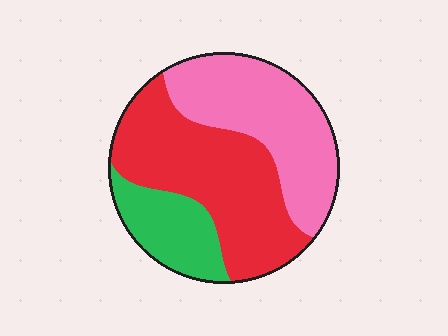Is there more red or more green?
Red.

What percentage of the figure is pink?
Pink takes up about three eighths (3/8) of the figure.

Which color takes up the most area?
Red, at roughly 45%.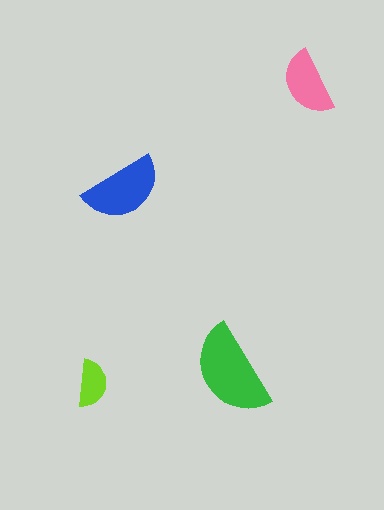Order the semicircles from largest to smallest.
the green one, the blue one, the pink one, the lime one.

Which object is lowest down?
The lime semicircle is bottommost.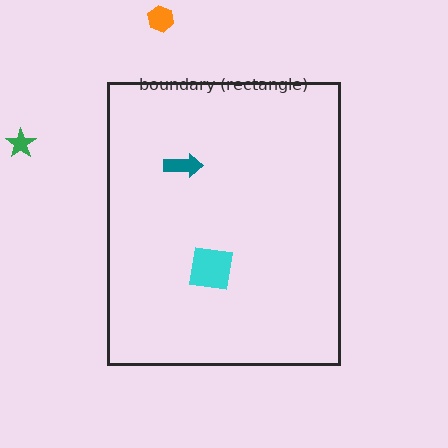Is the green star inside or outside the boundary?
Outside.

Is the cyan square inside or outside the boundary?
Inside.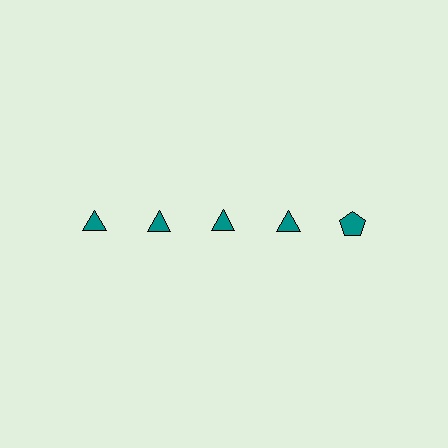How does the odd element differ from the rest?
It has a different shape: pentagon instead of triangle.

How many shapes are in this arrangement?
There are 5 shapes arranged in a grid pattern.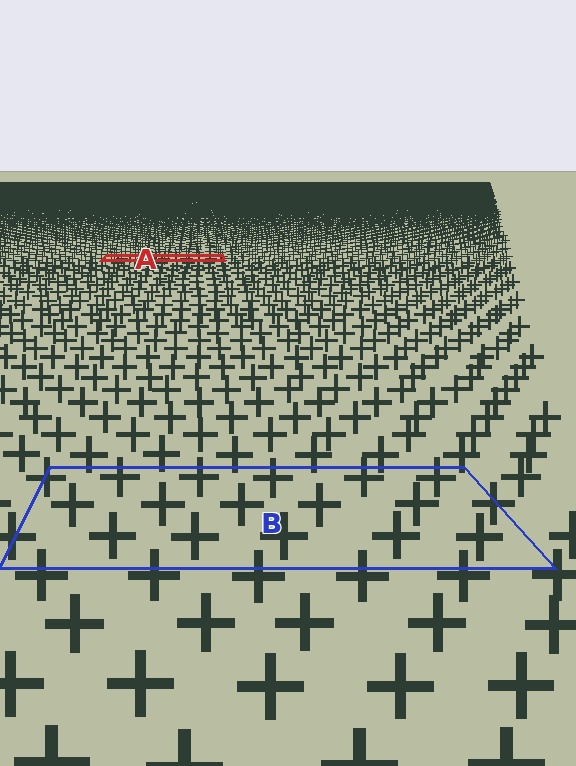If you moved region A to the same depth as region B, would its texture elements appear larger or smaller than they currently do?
They would appear larger. At a closer depth, the same texture elements are projected at a bigger on-screen size.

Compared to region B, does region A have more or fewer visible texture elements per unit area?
Region A has more texture elements per unit area — they are packed more densely because it is farther away.